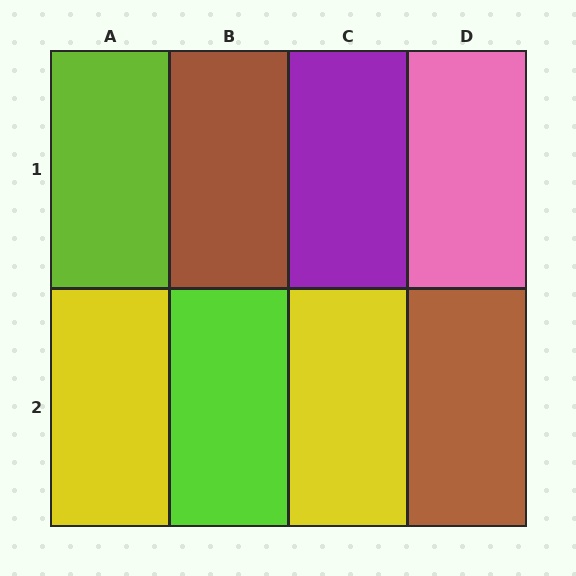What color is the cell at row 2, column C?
Yellow.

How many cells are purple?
1 cell is purple.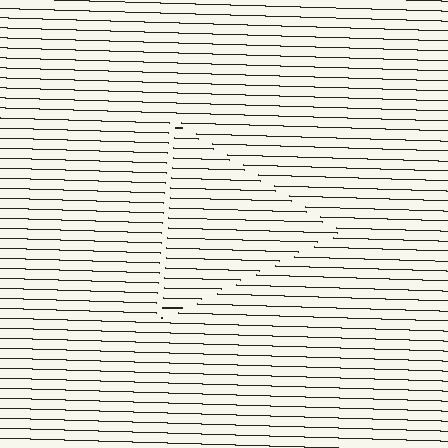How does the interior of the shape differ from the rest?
The interior of the shape contains the same grating, shifted by half a period — the contour is defined by the phase discontinuity where line-ends from the inner and outer gratings abut.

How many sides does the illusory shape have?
3 sides — the line-ends trace a triangle.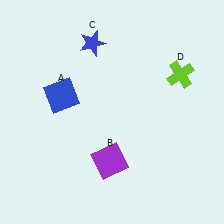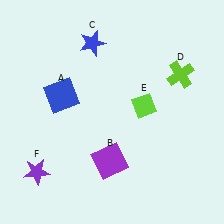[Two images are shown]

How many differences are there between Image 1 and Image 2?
There are 2 differences between the two images.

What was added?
A lime diamond (E), a purple star (F) were added in Image 2.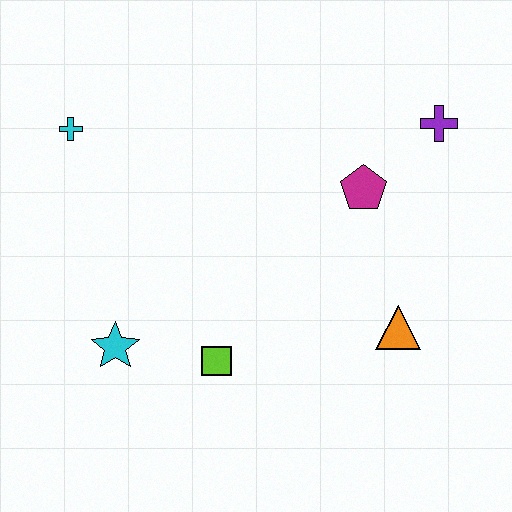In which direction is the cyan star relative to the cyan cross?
The cyan star is below the cyan cross.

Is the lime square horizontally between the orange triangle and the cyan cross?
Yes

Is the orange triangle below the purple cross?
Yes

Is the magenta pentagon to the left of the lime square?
No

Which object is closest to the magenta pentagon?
The purple cross is closest to the magenta pentagon.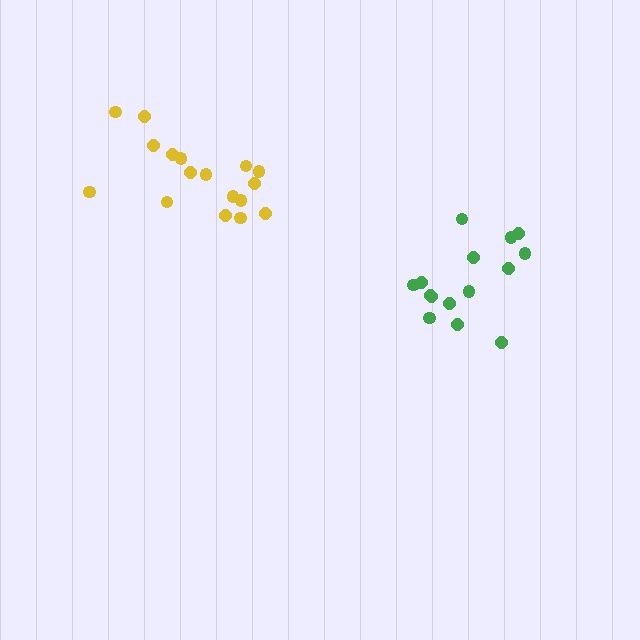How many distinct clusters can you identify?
There are 2 distinct clusters.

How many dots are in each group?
Group 1: 15 dots, Group 2: 17 dots (32 total).